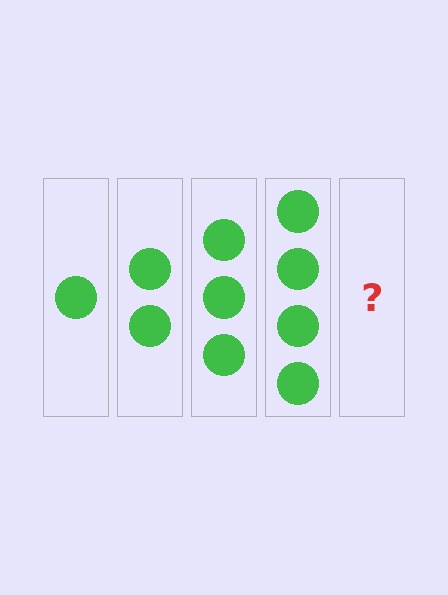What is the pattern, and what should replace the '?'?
The pattern is that each step adds one more circle. The '?' should be 5 circles.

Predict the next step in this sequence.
The next step is 5 circles.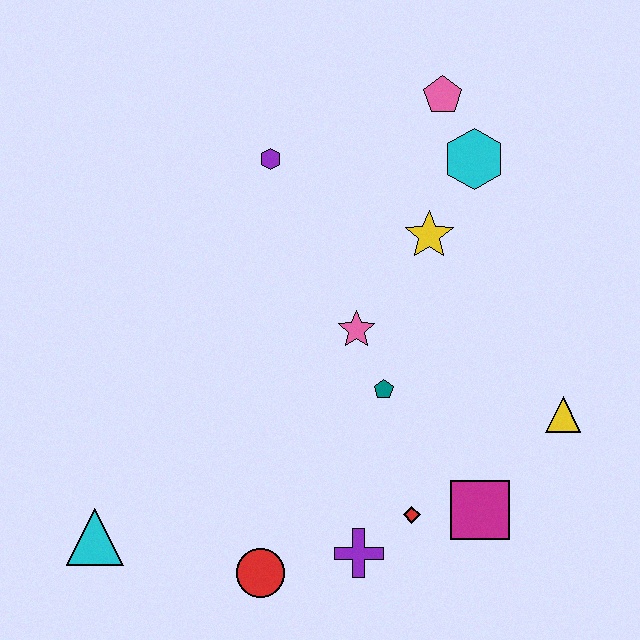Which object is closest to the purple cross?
The red diamond is closest to the purple cross.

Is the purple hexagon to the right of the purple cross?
No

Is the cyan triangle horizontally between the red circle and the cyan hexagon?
No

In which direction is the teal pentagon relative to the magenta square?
The teal pentagon is above the magenta square.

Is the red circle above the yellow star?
No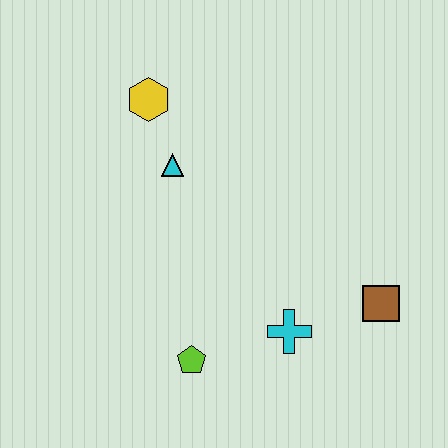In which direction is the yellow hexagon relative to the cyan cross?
The yellow hexagon is above the cyan cross.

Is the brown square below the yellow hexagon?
Yes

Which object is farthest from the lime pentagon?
The yellow hexagon is farthest from the lime pentagon.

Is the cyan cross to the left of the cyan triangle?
No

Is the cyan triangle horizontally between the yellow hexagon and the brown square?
Yes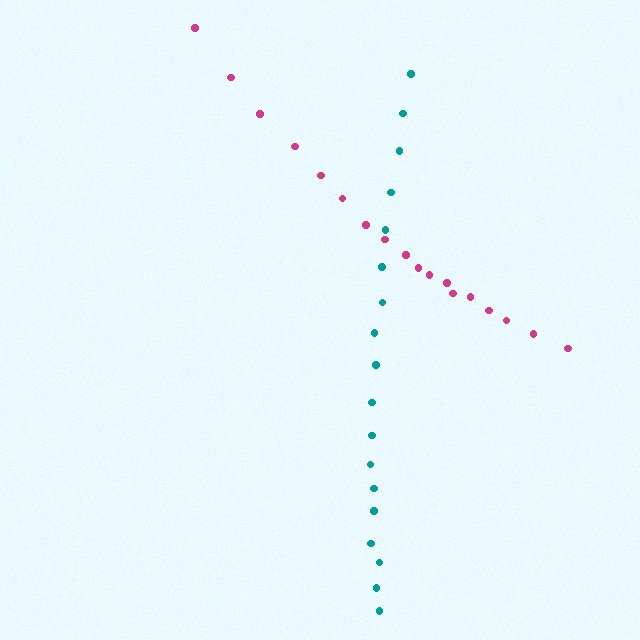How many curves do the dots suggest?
There are 2 distinct paths.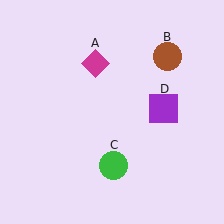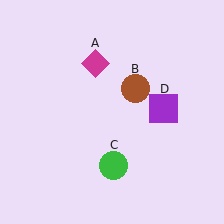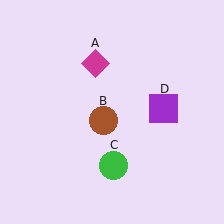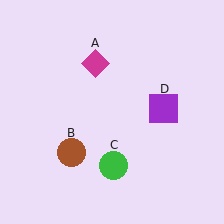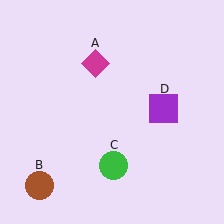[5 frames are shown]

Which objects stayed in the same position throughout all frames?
Magenta diamond (object A) and green circle (object C) and purple square (object D) remained stationary.